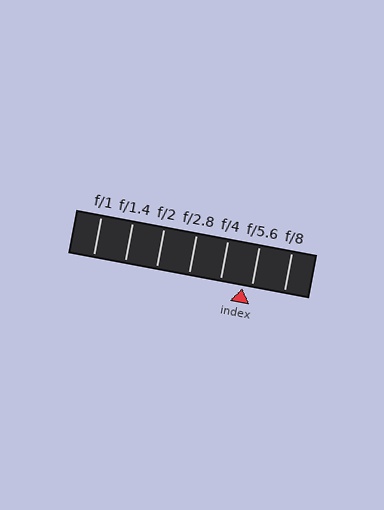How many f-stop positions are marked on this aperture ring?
There are 7 f-stop positions marked.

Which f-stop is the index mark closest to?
The index mark is closest to f/5.6.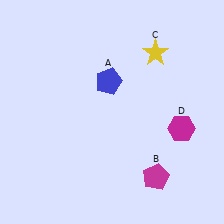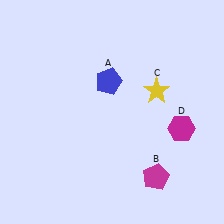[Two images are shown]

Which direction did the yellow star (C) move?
The yellow star (C) moved down.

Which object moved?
The yellow star (C) moved down.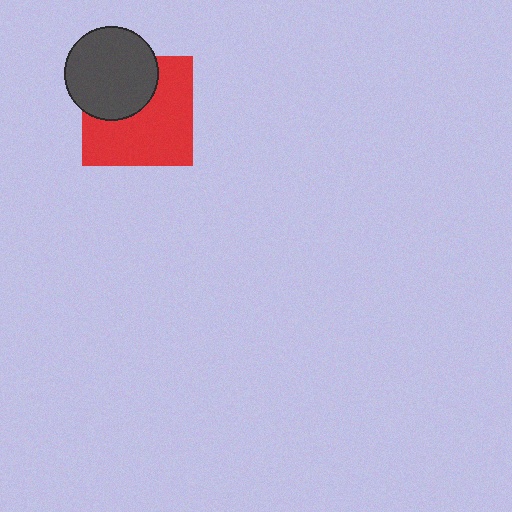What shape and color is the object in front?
The object in front is a dark gray circle.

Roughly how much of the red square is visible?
About half of it is visible (roughly 64%).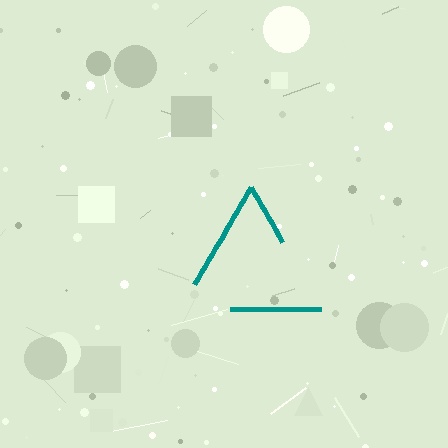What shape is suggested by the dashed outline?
The dashed outline suggests a triangle.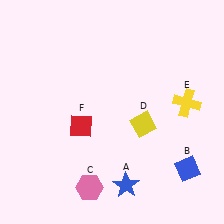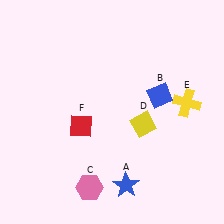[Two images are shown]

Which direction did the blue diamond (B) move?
The blue diamond (B) moved up.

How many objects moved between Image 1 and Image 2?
1 object moved between the two images.